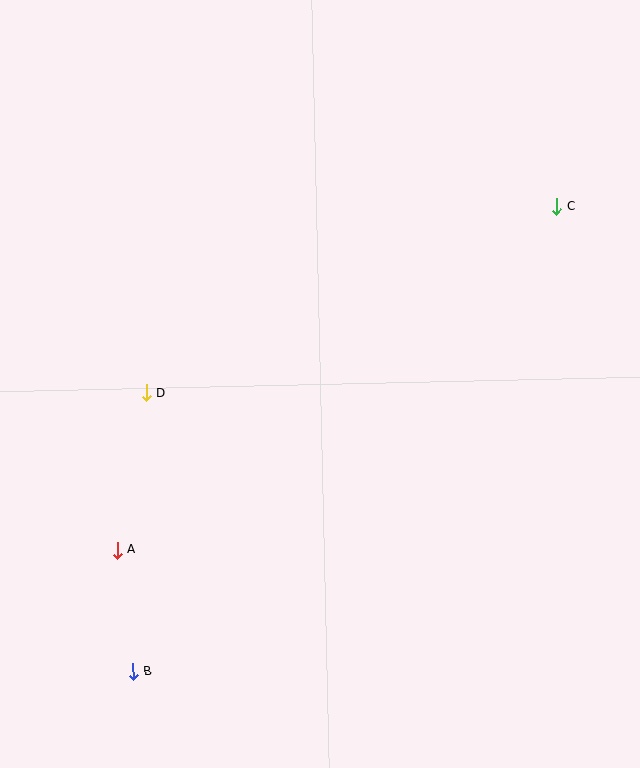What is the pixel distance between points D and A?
The distance between D and A is 160 pixels.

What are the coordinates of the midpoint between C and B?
The midpoint between C and B is at (345, 439).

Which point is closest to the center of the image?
Point D at (146, 393) is closest to the center.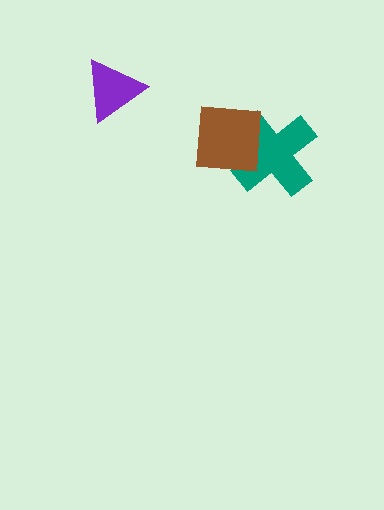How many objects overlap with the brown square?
1 object overlaps with the brown square.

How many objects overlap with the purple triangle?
0 objects overlap with the purple triangle.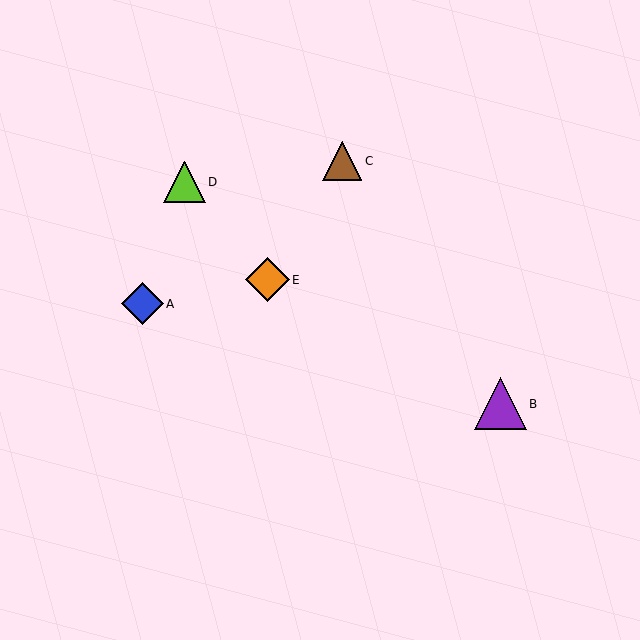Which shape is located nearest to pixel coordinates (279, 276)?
The orange diamond (labeled E) at (267, 280) is nearest to that location.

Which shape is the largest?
The purple triangle (labeled B) is the largest.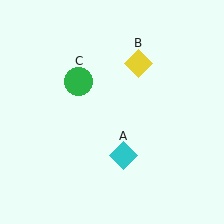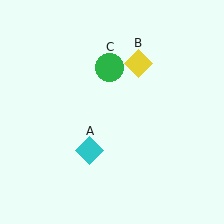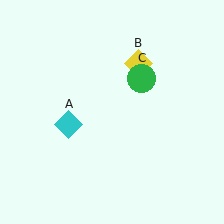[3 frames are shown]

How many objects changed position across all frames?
2 objects changed position: cyan diamond (object A), green circle (object C).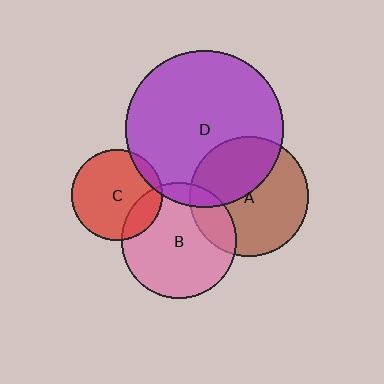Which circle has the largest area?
Circle D (purple).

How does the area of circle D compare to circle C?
Approximately 3.0 times.